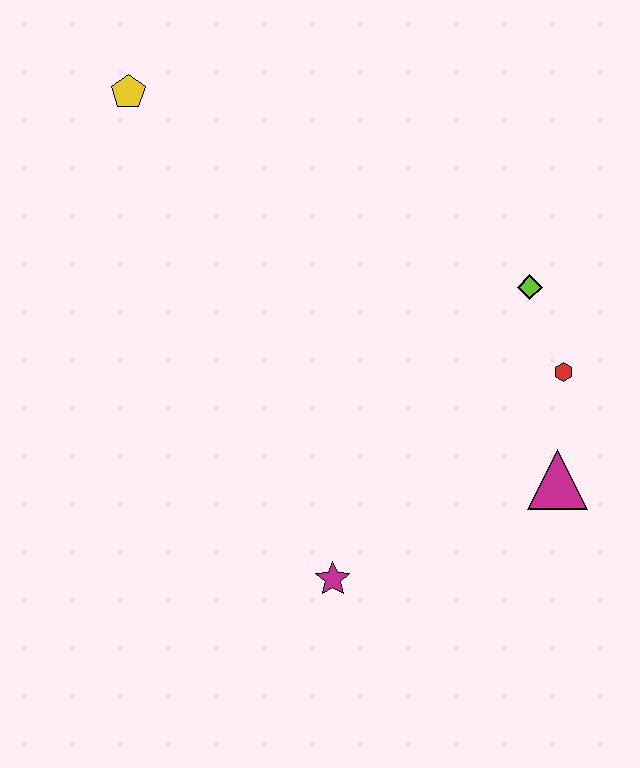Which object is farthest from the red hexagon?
The yellow pentagon is farthest from the red hexagon.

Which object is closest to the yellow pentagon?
The lime diamond is closest to the yellow pentagon.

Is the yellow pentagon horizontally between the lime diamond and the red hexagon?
No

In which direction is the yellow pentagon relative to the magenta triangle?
The yellow pentagon is to the left of the magenta triangle.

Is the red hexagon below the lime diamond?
Yes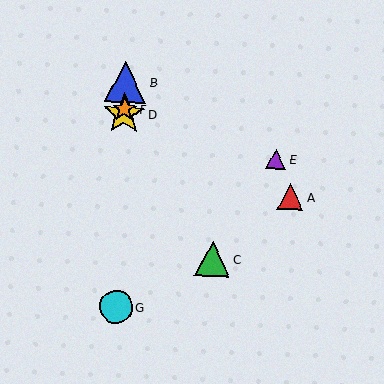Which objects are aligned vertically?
Objects B, D, F, G are aligned vertically.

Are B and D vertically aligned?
Yes, both are at x≈126.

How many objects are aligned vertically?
4 objects (B, D, F, G) are aligned vertically.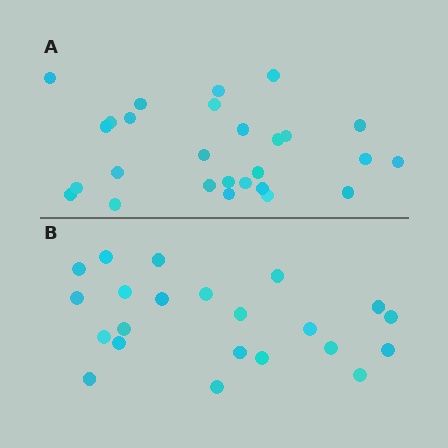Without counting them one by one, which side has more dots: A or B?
Region A (the top region) has more dots.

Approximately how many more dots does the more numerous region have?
Region A has about 5 more dots than region B.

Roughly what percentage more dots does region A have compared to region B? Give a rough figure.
About 25% more.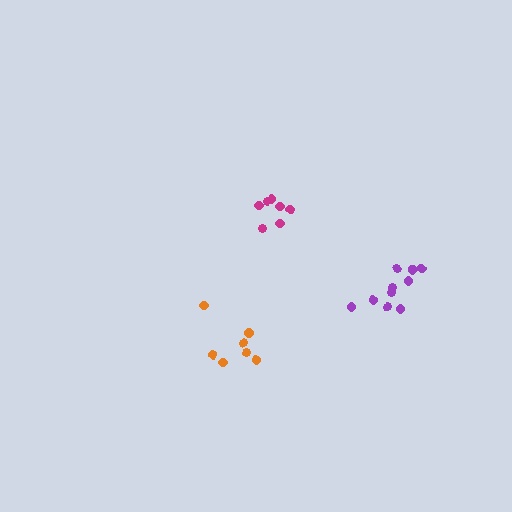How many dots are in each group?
Group 1: 7 dots, Group 2: 10 dots, Group 3: 7 dots (24 total).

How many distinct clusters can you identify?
There are 3 distinct clusters.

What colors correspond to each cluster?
The clusters are colored: magenta, purple, orange.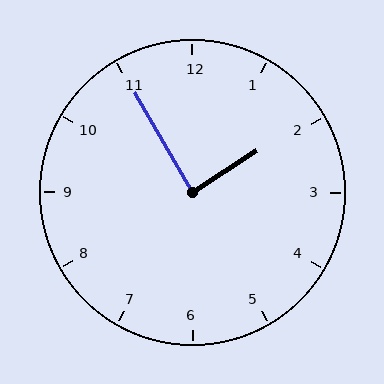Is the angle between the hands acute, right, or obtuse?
It is right.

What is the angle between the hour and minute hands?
Approximately 88 degrees.